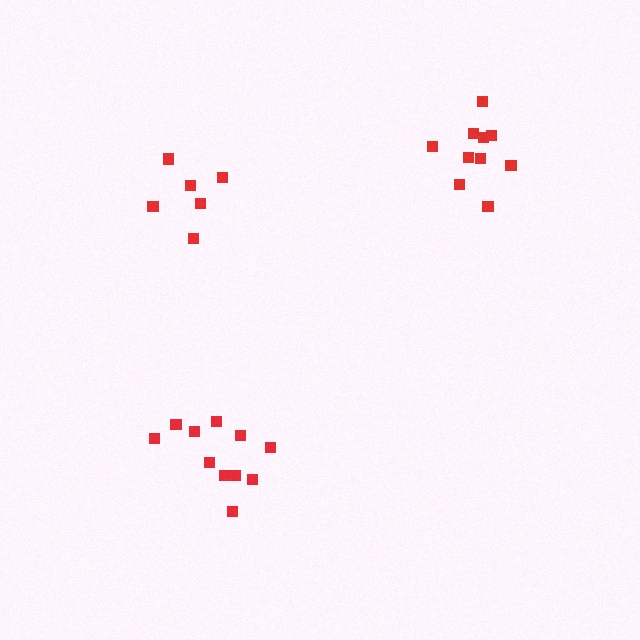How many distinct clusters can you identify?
There are 3 distinct clusters.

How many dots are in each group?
Group 1: 6 dots, Group 2: 10 dots, Group 3: 11 dots (27 total).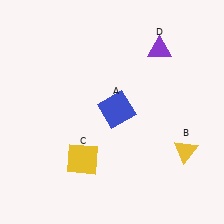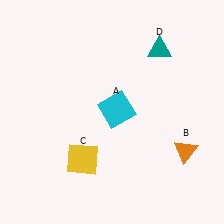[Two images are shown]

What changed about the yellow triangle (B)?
In Image 1, B is yellow. In Image 2, it changed to orange.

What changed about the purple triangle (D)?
In Image 1, D is purple. In Image 2, it changed to teal.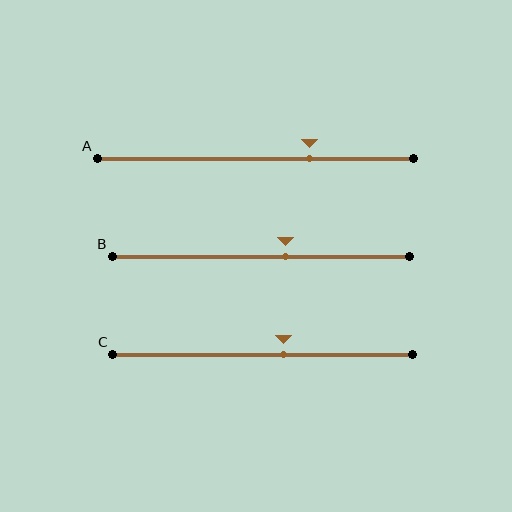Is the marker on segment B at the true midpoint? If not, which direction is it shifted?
No, the marker on segment B is shifted to the right by about 8% of the segment length.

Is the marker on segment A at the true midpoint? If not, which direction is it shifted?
No, the marker on segment A is shifted to the right by about 17% of the segment length.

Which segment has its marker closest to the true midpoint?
Segment C has its marker closest to the true midpoint.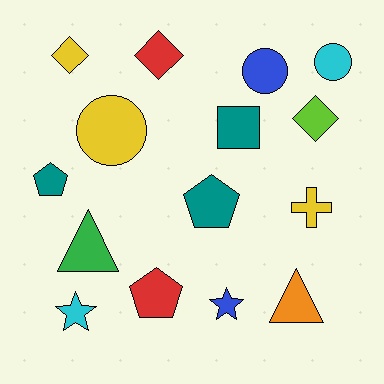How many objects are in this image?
There are 15 objects.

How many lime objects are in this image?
There is 1 lime object.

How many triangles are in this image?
There are 2 triangles.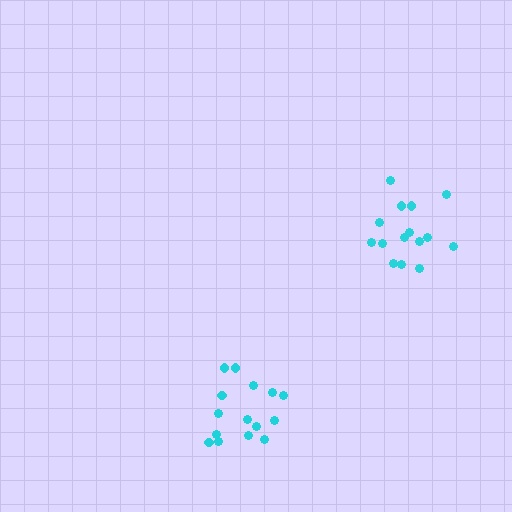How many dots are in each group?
Group 1: 15 dots, Group 2: 15 dots (30 total).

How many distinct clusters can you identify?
There are 2 distinct clusters.